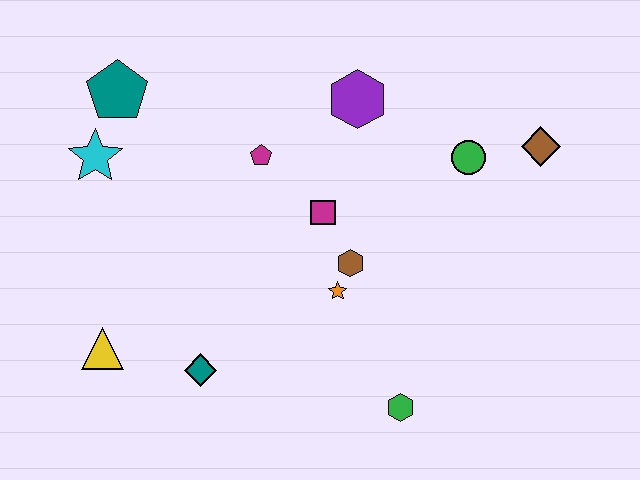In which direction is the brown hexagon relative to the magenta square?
The brown hexagon is below the magenta square.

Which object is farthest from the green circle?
The yellow triangle is farthest from the green circle.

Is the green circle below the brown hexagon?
No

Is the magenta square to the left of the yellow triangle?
No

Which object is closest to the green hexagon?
The orange star is closest to the green hexagon.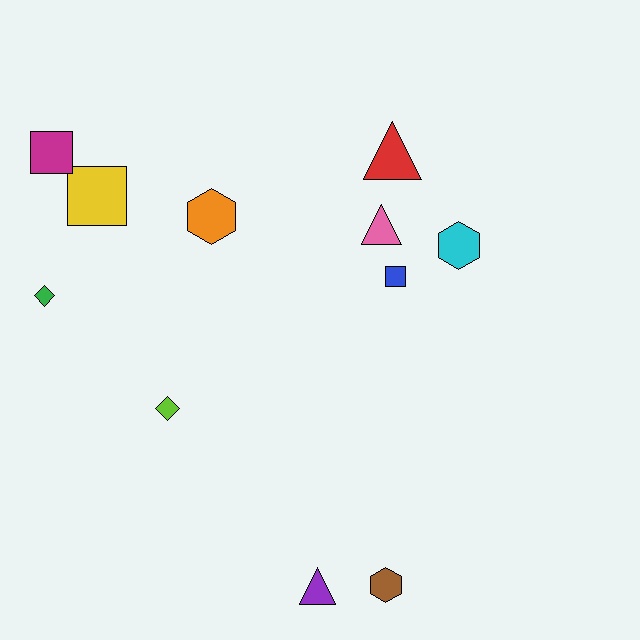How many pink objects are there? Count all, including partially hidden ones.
There is 1 pink object.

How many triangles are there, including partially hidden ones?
There are 3 triangles.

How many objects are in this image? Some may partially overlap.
There are 11 objects.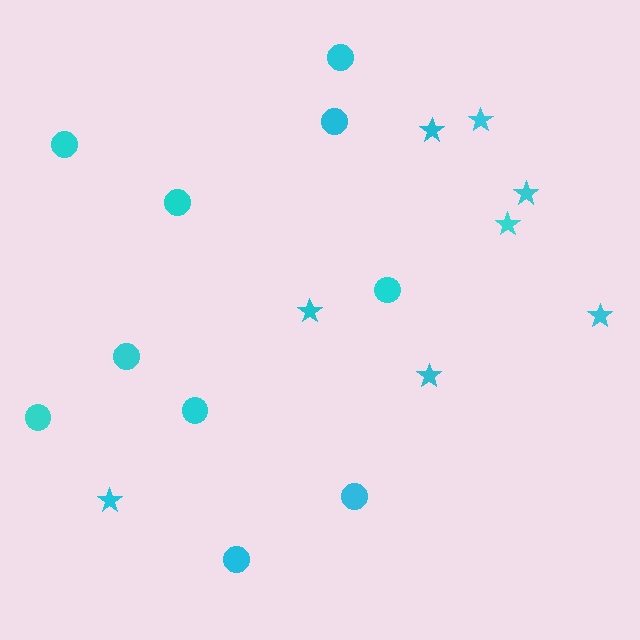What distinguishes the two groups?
There are 2 groups: one group of circles (10) and one group of stars (8).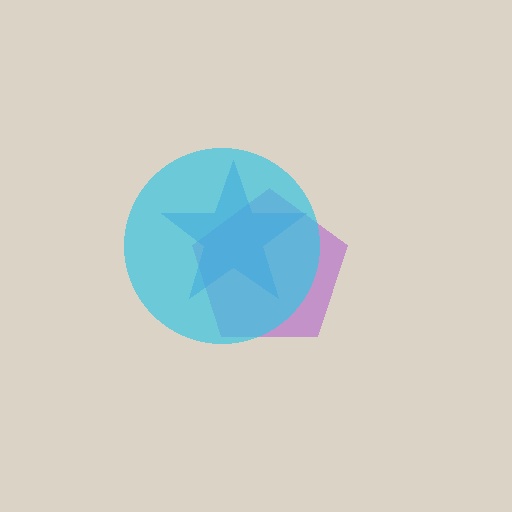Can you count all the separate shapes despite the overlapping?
Yes, there are 3 separate shapes.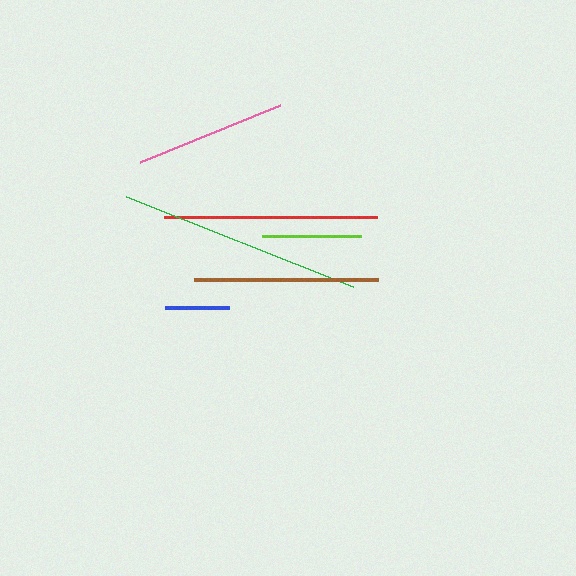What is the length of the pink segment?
The pink segment is approximately 152 pixels long.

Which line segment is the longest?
The green line is the longest at approximately 244 pixels.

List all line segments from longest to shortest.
From longest to shortest: green, red, brown, pink, lime, blue.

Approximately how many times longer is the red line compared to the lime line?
The red line is approximately 2.2 times the length of the lime line.